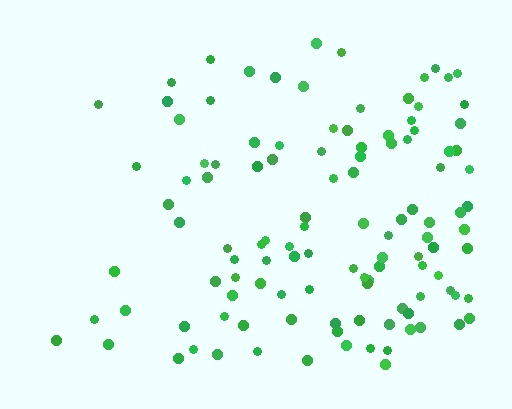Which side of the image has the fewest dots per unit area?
The left.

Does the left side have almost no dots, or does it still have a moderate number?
Still a moderate number, just noticeably fewer than the right.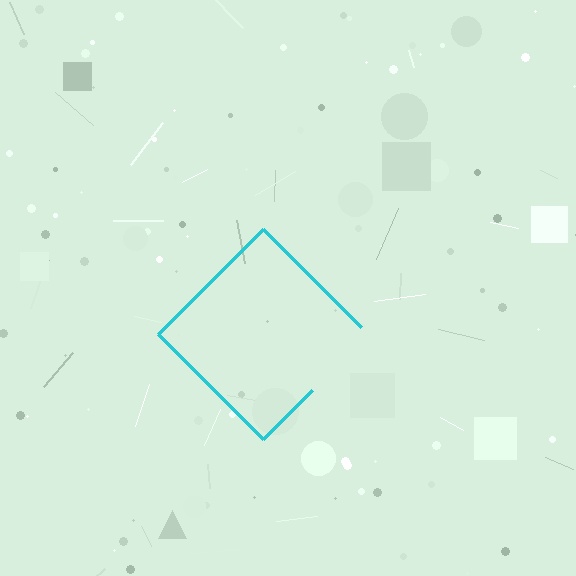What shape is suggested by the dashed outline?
The dashed outline suggests a diamond.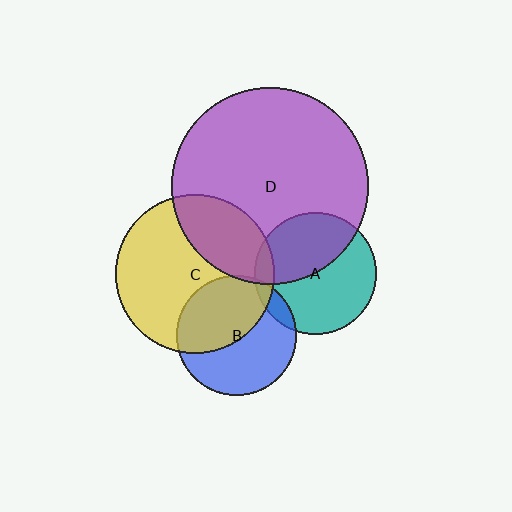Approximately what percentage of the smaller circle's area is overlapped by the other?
Approximately 45%.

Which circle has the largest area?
Circle D (purple).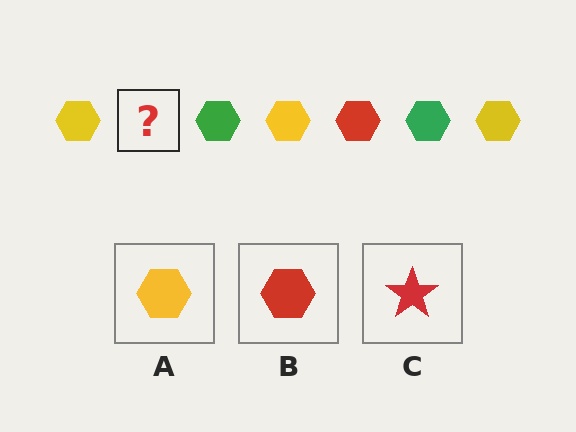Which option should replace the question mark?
Option B.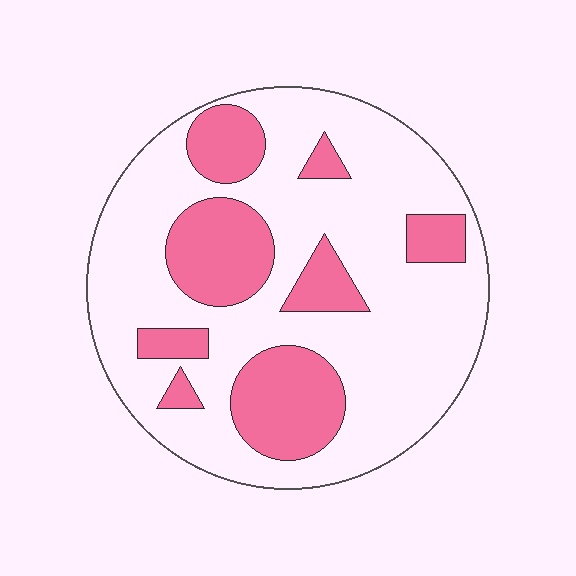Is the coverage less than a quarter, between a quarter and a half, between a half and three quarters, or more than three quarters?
Between a quarter and a half.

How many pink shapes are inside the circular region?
8.